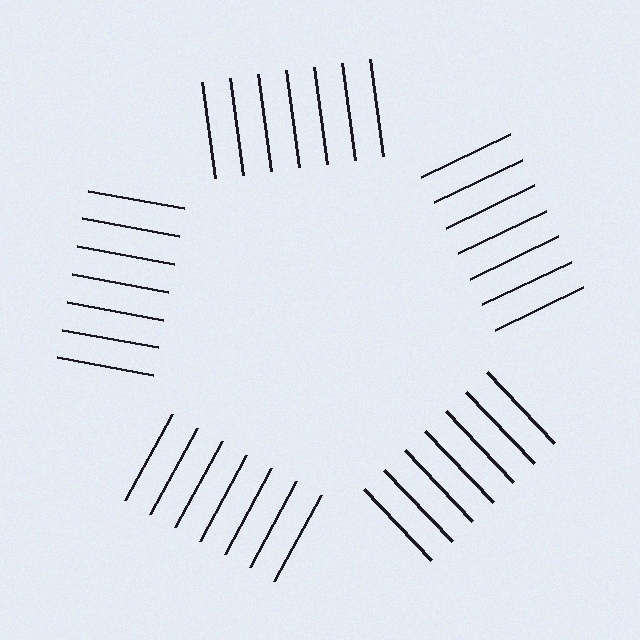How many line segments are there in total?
35 — 7 along each of the 5 edges.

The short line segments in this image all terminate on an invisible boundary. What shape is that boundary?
An illusory pentagon — the line segments terminate on its edges but no continuous stroke is drawn.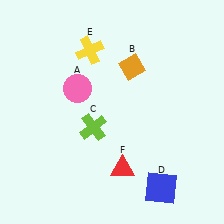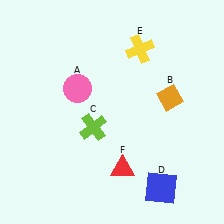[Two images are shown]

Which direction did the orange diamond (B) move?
The orange diamond (B) moved right.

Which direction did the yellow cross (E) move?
The yellow cross (E) moved right.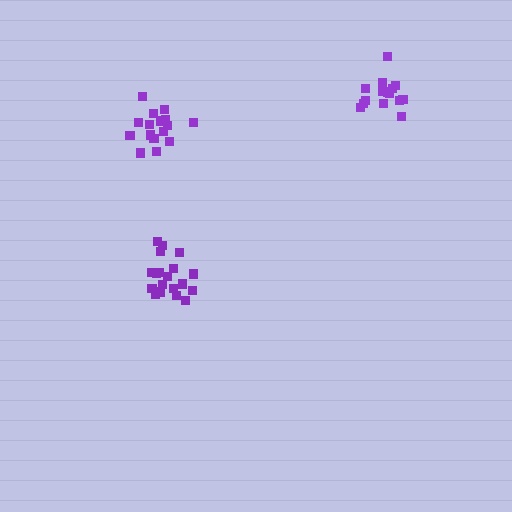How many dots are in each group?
Group 1: 16 dots, Group 2: 19 dots, Group 3: 15 dots (50 total).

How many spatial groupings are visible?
There are 3 spatial groupings.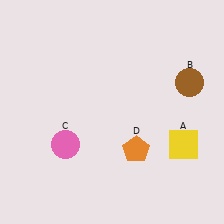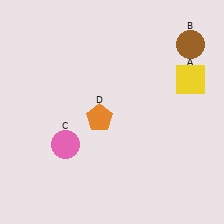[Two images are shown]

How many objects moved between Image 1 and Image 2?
3 objects moved between the two images.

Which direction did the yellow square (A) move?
The yellow square (A) moved up.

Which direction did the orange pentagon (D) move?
The orange pentagon (D) moved left.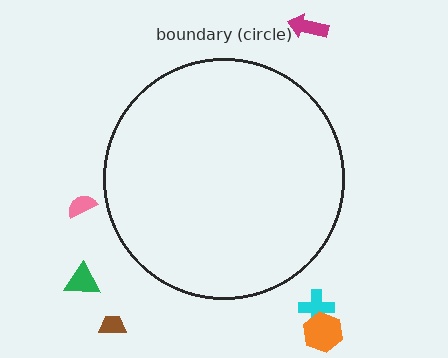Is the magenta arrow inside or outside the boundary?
Outside.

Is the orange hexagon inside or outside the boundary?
Outside.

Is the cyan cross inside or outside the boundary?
Outside.